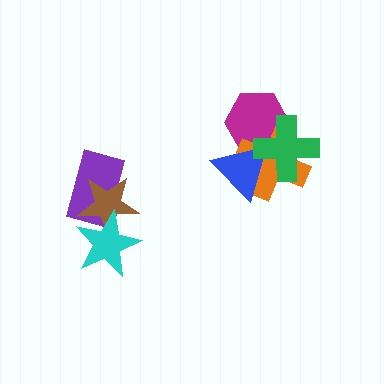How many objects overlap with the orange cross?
3 objects overlap with the orange cross.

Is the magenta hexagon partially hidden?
Yes, it is partially covered by another shape.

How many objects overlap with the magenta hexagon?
3 objects overlap with the magenta hexagon.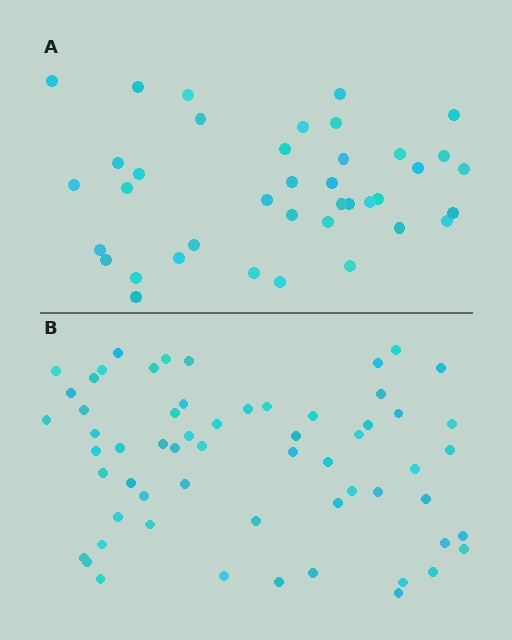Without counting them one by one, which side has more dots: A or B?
Region B (the bottom region) has more dots.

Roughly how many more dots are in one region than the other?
Region B has approximately 20 more dots than region A.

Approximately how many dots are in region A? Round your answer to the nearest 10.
About 40 dots. (The exact count is 39, which rounds to 40.)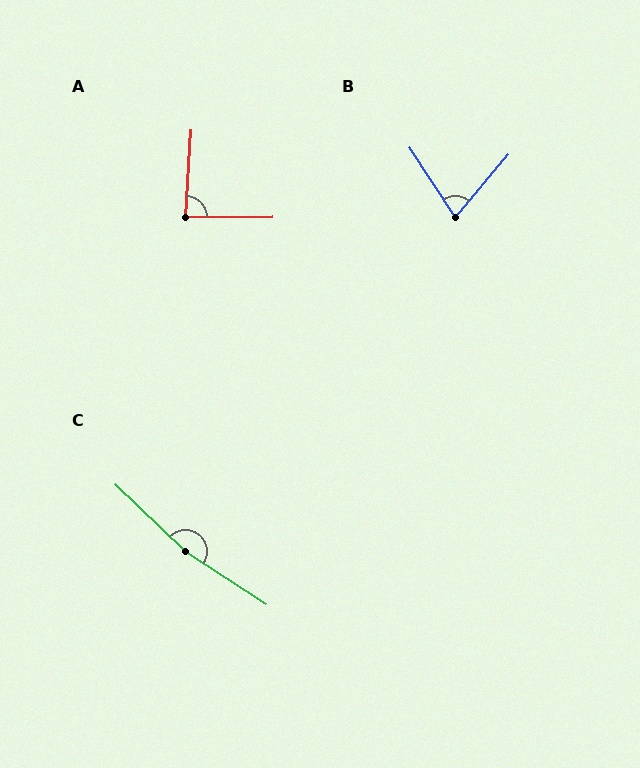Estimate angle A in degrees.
Approximately 86 degrees.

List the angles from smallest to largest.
B (74°), A (86°), C (169°).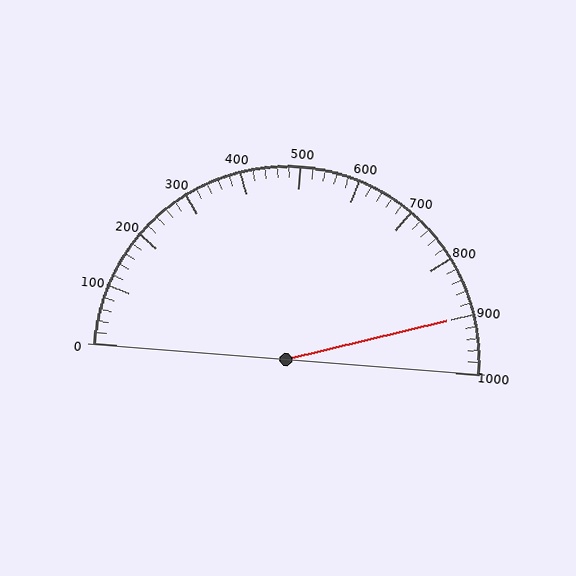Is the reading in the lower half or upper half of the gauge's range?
The reading is in the upper half of the range (0 to 1000).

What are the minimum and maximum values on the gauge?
The gauge ranges from 0 to 1000.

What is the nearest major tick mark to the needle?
The nearest major tick mark is 900.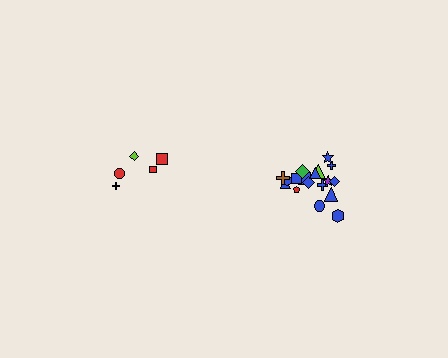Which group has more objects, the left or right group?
The right group.